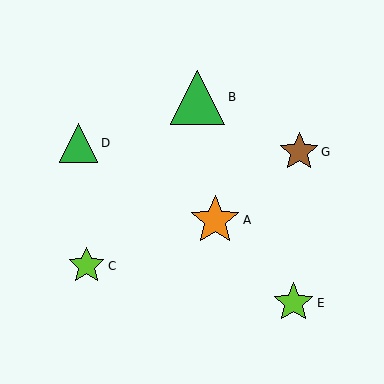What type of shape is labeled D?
Shape D is a green triangle.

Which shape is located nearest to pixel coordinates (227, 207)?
The orange star (labeled A) at (215, 220) is nearest to that location.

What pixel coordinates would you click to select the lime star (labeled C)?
Click at (87, 266) to select the lime star C.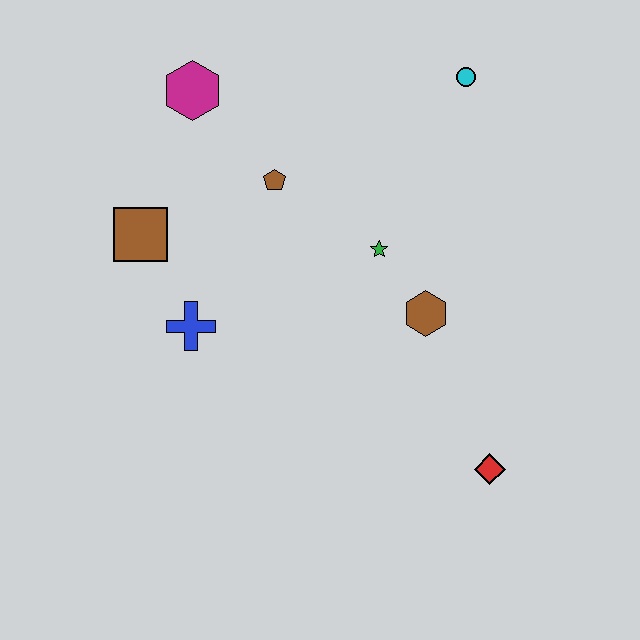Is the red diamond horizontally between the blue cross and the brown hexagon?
No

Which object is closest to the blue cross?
The brown square is closest to the blue cross.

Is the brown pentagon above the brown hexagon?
Yes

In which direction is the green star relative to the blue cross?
The green star is to the right of the blue cross.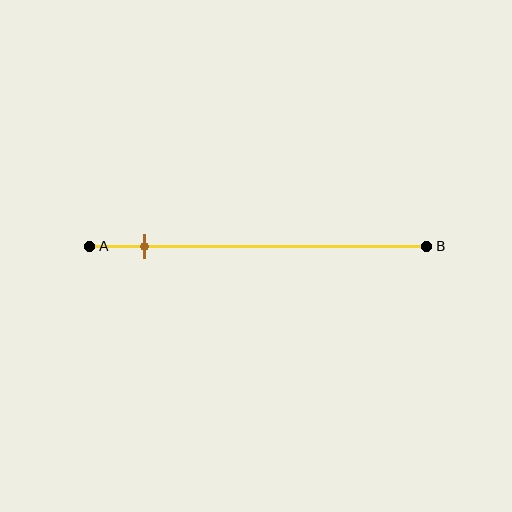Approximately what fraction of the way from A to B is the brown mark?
The brown mark is approximately 15% of the way from A to B.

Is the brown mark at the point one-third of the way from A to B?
No, the mark is at about 15% from A, not at the 33% one-third point.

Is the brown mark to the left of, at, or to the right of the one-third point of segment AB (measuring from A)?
The brown mark is to the left of the one-third point of segment AB.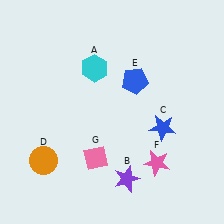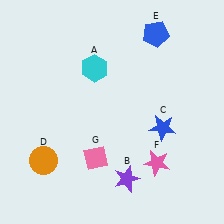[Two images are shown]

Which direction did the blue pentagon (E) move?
The blue pentagon (E) moved up.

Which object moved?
The blue pentagon (E) moved up.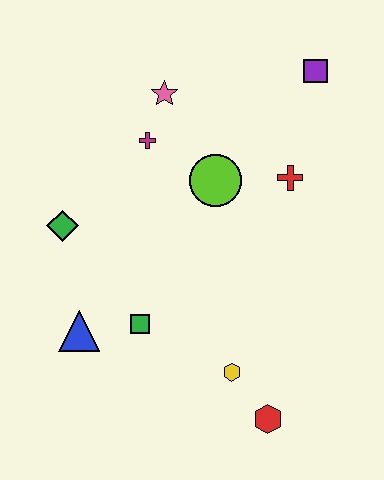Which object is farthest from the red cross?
The blue triangle is farthest from the red cross.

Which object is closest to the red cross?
The lime circle is closest to the red cross.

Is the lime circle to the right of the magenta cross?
Yes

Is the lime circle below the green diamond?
No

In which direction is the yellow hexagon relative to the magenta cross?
The yellow hexagon is below the magenta cross.